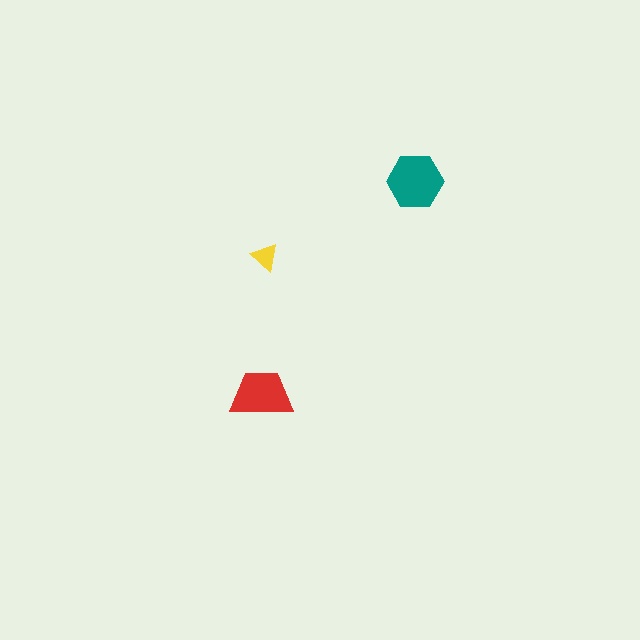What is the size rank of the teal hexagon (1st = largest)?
1st.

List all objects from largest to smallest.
The teal hexagon, the red trapezoid, the yellow triangle.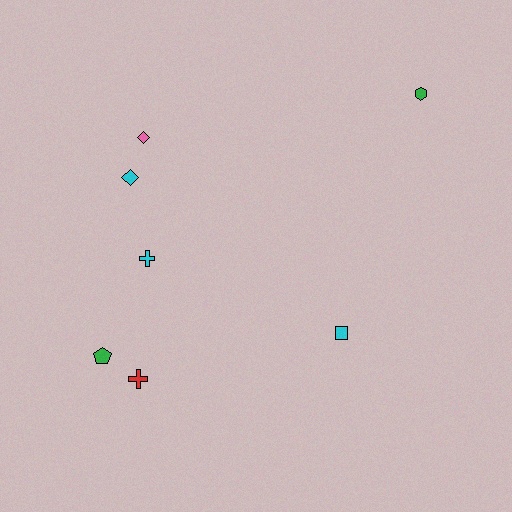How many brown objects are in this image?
There are no brown objects.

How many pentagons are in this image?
There is 1 pentagon.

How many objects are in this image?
There are 7 objects.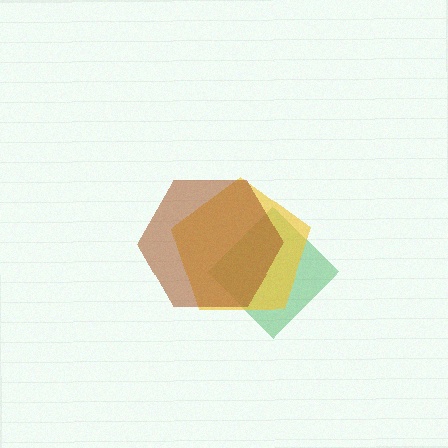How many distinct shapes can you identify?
There are 3 distinct shapes: a green diamond, a yellow pentagon, a brown hexagon.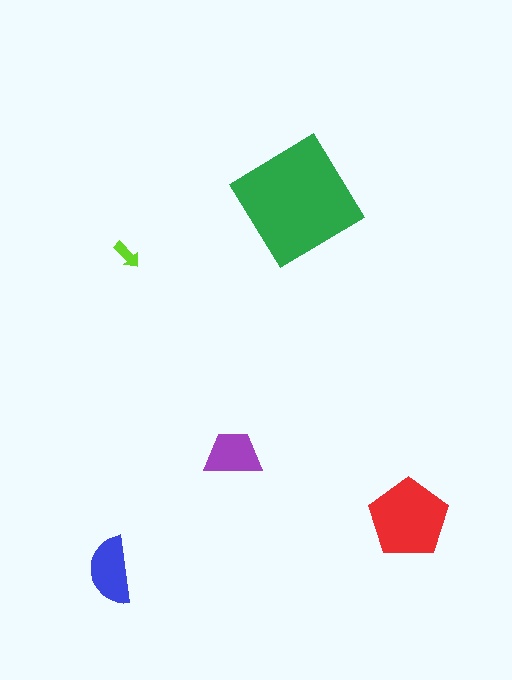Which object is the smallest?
The lime arrow.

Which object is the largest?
The green diamond.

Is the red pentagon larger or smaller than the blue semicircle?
Larger.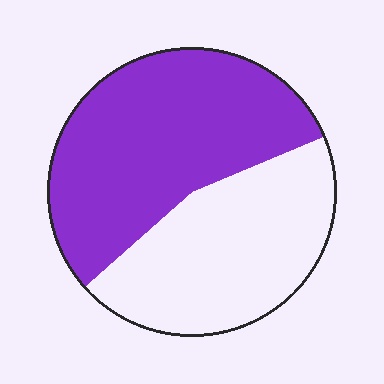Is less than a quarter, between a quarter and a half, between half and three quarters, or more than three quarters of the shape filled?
Between half and three quarters.